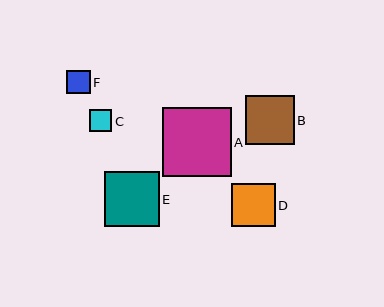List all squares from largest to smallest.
From largest to smallest: A, E, B, D, F, C.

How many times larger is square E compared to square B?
Square E is approximately 1.1 times the size of square B.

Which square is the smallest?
Square C is the smallest with a size of approximately 22 pixels.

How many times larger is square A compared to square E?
Square A is approximately 1.3 times the size of square E.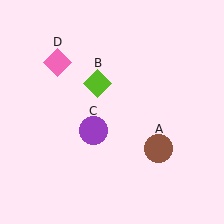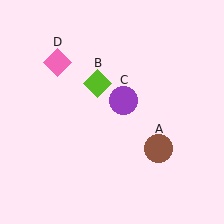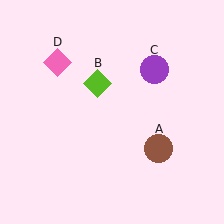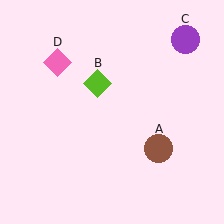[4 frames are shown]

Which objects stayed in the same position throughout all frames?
Brown circle (object A) and lime diamond (object B) and pink diamond (object D) remained stationary.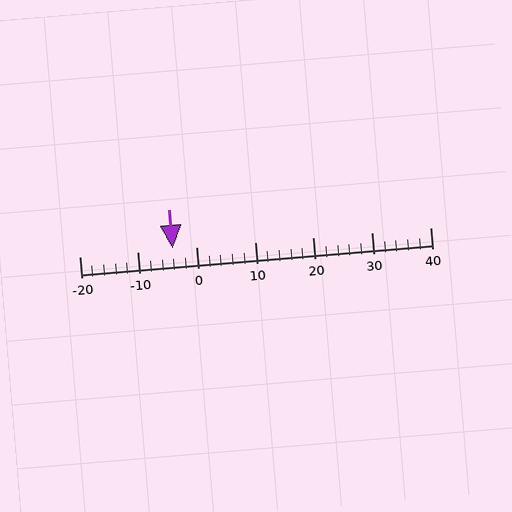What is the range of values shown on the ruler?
The ruler shows values from -20 to 40.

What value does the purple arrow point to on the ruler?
The purple arrow points to approximately -4.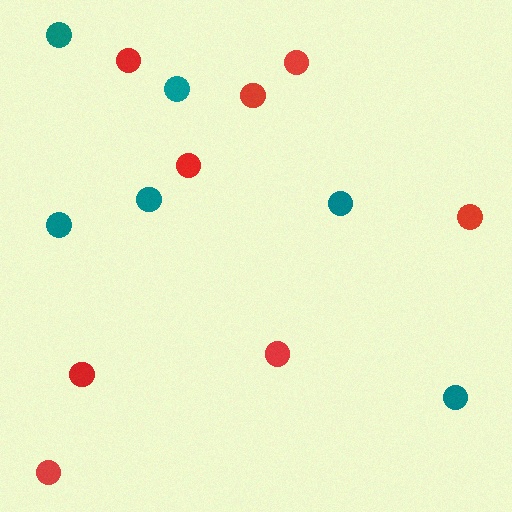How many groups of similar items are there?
There are 2 groups: one group of teal circles (6) and one group of red circles (8).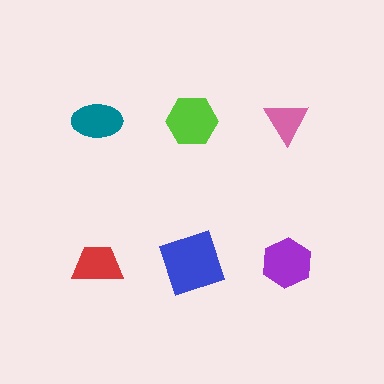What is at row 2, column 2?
A blue square.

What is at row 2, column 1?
A red trapezoid.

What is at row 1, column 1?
A teal ellipse.